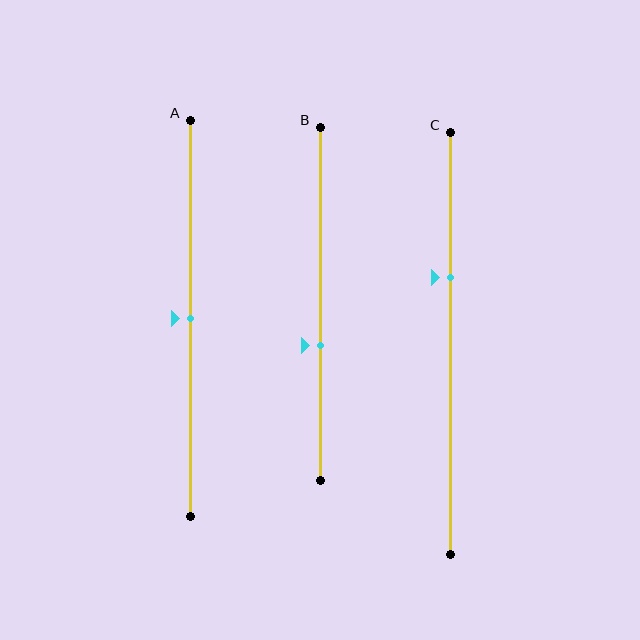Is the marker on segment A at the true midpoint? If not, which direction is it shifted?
Yes, the marker on segment A is at the true midpoint.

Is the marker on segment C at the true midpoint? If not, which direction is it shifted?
No, the marker on segment C is shifted upward by about 16% of the segment length.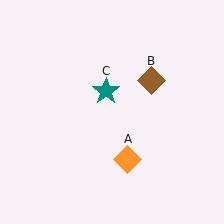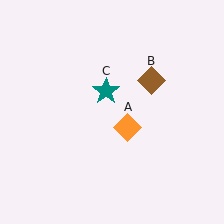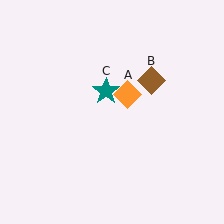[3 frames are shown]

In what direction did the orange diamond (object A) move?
The orange diamond (object A) moved up.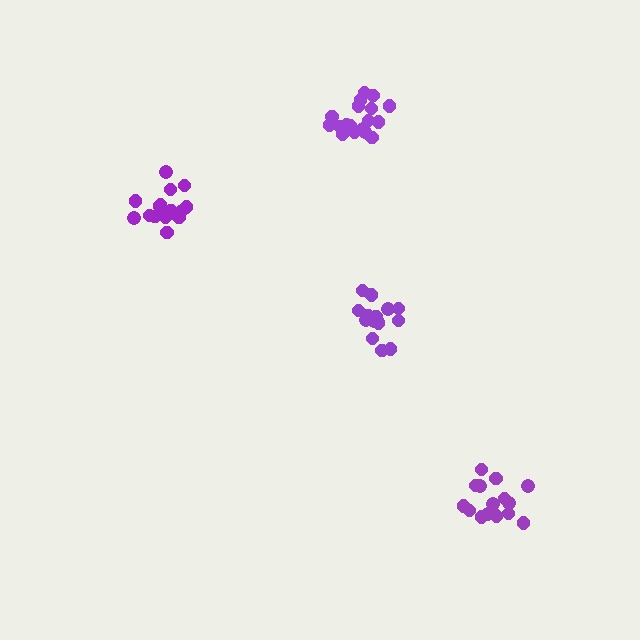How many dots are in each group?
Group 1: 18 dots, Group 2: 15 dots, Group 3: 15 dots, Group 4: 17 dots (65 total).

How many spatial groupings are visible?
There are 4 spatial groupings.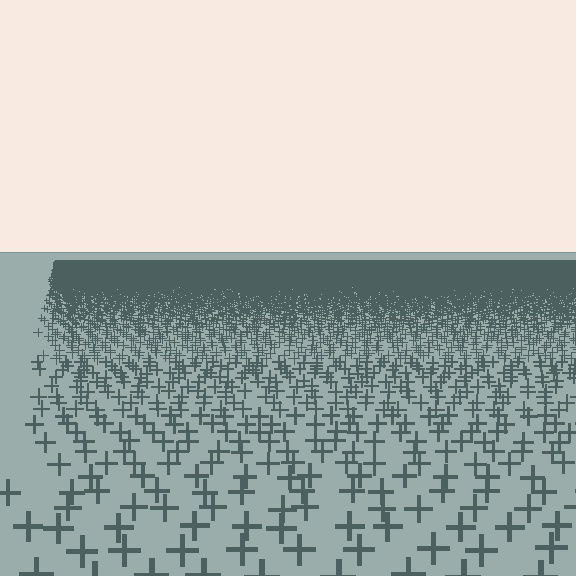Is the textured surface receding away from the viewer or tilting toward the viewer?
The surface is receding away from the viewer. Texture elements get smaller and denser toward the top.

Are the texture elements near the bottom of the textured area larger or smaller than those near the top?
Larger. Near the bottom, elements are closer to the viewer and appear at a bigger on-screen size.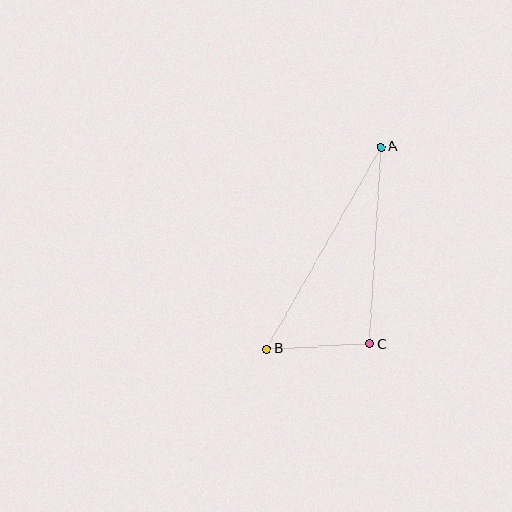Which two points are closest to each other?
Points B and C are closest to each other.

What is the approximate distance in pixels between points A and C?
The distance between A and C is approximately 197 pixels.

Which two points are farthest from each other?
Points A and B are farthest from each other.